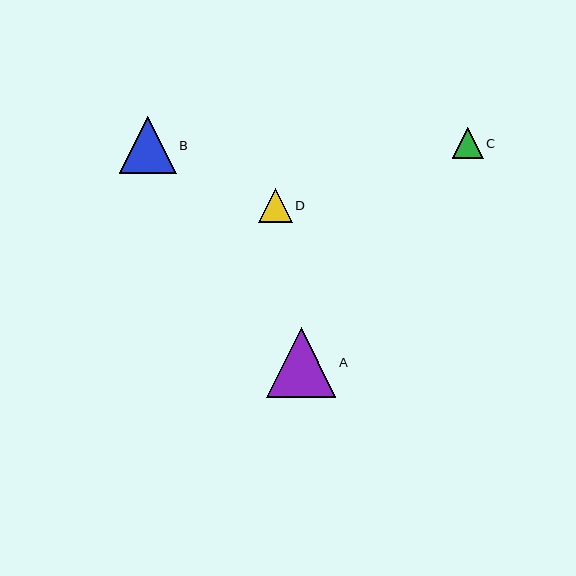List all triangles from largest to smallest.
From largest to smallest: A, B, D, C.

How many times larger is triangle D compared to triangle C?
Triangle D is approximately 1.1 times the size of triangle C.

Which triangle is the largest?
Triangle A is the largest with a size of approximately 70 pixels.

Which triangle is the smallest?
Triangle C is the smallest with a size of approximately 31 pixels.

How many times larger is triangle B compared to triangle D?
Triangle B is approximately 1.7 times the size of triangle D.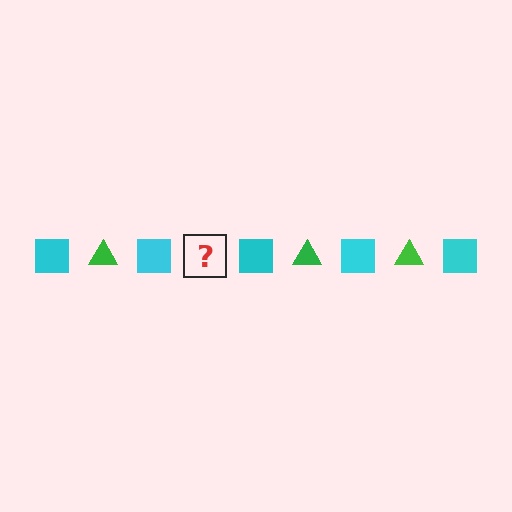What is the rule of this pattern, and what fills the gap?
The rule is that the pattern alternates between cyan square and green triangle. The gap should be filled with a green triangle.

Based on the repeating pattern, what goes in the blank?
The blank should be a green triangle.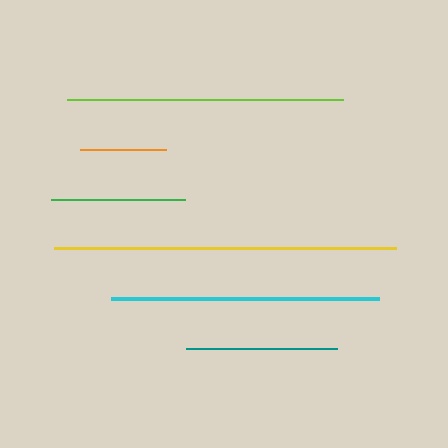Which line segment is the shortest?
The orange line is the shortest at approximately 86 pixels.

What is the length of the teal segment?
The teal segment is approximately 151 pixels long.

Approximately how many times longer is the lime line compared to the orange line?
The lime line is approximately 3.2 times the length of the orange line.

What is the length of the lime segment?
The lime segment is approximately 276 pixels long.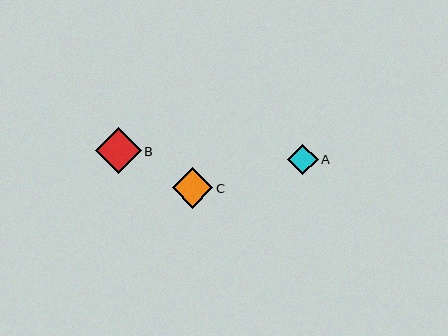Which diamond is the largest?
Diamond B is the largest with a size of approximately 46 pixels.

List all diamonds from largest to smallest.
From largest to smallest: B, C, A.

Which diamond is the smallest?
Diamond A is the smallest with a size of approximately 30 pixels.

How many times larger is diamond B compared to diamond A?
Diamond B is approximately 1.5 times the size of diamond A.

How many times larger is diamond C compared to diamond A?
Diamond C is approximately 1.3 times the size of diamond A.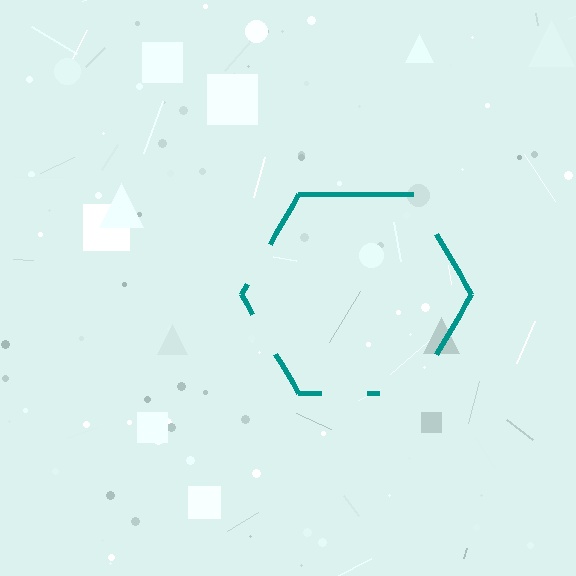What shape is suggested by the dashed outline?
The dashed outline suggests a hexagon.